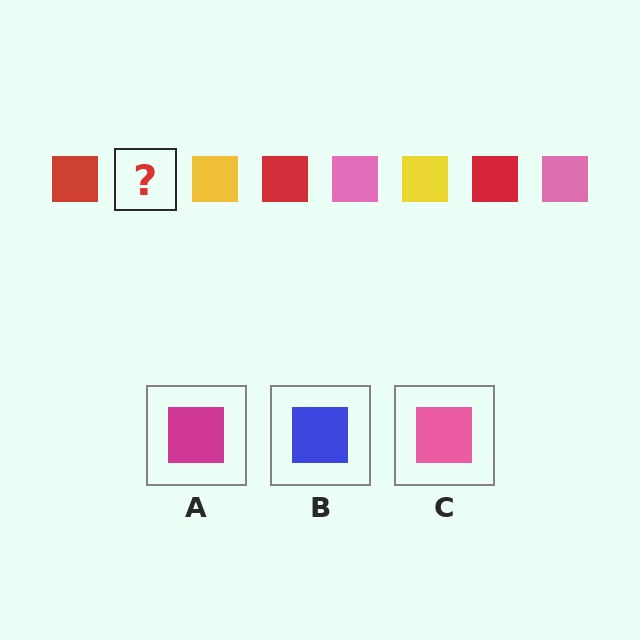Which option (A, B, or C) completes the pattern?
C.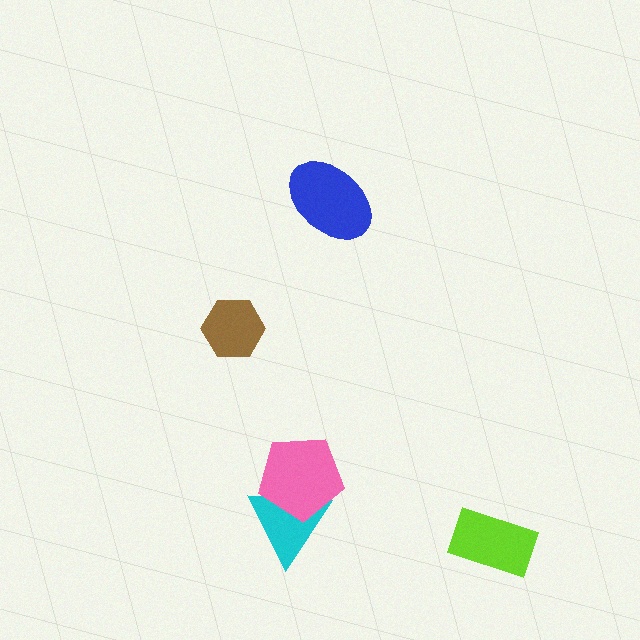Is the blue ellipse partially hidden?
No, no other shape covers it.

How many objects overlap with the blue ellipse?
0 objects overlap with the blue ellipse.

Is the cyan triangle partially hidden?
Yes, it is partially covered by another shape.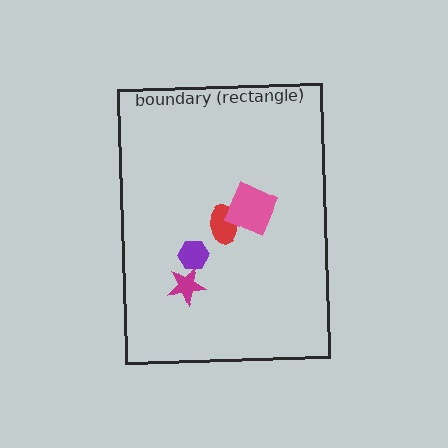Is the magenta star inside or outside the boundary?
Inside.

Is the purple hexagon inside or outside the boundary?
Inside.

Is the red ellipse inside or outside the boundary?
Inside.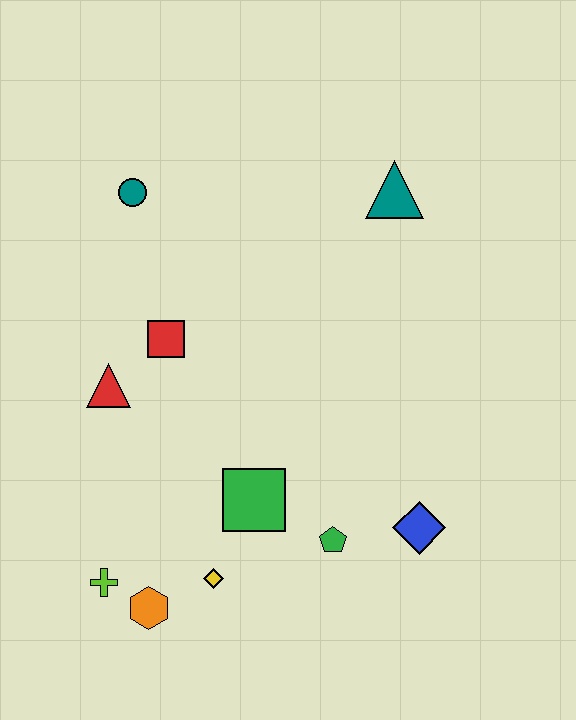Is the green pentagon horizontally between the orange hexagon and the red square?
No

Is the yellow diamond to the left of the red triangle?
No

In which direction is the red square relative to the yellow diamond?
The red square is above the yellow diamond.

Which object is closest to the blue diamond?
The green pentagon is closest to the blue diamond.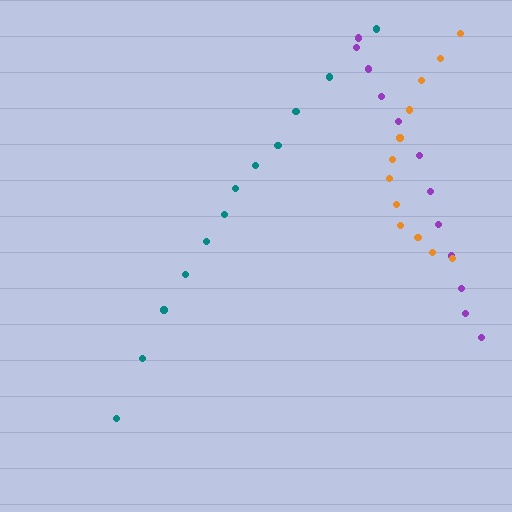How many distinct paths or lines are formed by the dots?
There are 3 distinct paths.